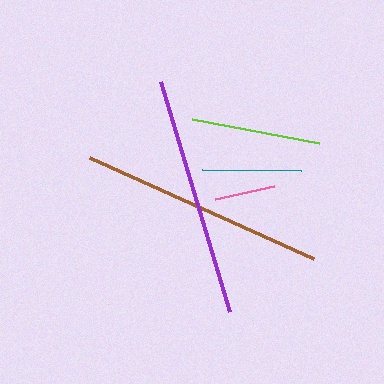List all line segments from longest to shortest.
From longest to shortest: brown, purple, lime, teal, pink.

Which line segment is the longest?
The brown line is the longest at approximately 246 pixels.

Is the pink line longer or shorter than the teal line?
The teal line is longer than the pink line.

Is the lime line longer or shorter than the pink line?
The lime line is longer than the pink line.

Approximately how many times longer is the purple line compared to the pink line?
The purple line is approximately 3.9 times the length of the pink line.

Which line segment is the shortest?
The pink line is the shortest at approximately 61 pixels.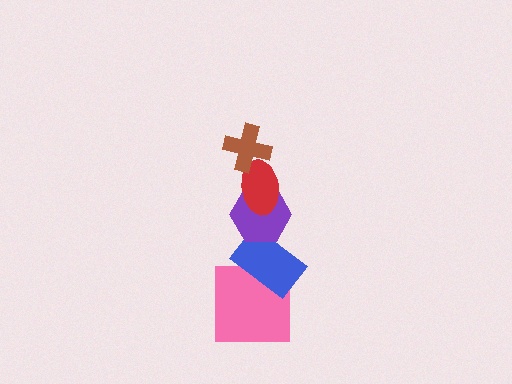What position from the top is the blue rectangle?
The blue rectangle is 4th from the top.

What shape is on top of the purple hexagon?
The red ellipse is on top of the purple hexagon.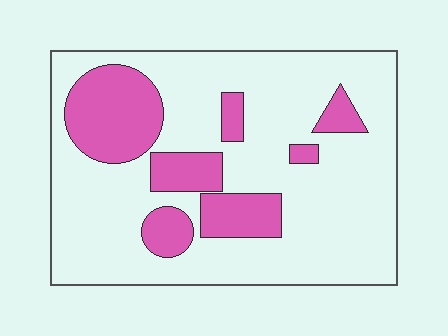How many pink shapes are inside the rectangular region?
7.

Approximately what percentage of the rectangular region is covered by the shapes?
Approximately 25%.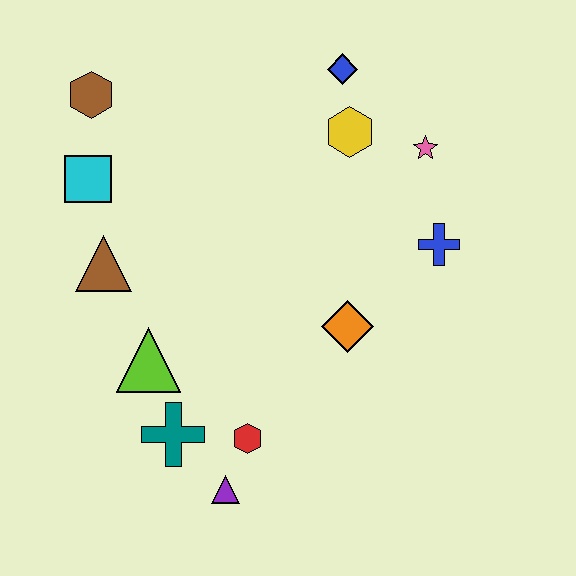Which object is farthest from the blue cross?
The brown hexagon is farthest from the blue cross.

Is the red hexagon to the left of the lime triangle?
No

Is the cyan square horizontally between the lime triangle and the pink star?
No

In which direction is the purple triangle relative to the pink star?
The purple triangle is below the pink star.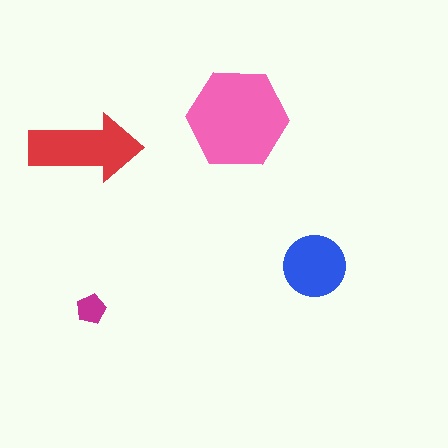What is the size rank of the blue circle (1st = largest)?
3rd.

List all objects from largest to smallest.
The pink hexagon, the red arrow, the blue circle, the magenta pentagon.